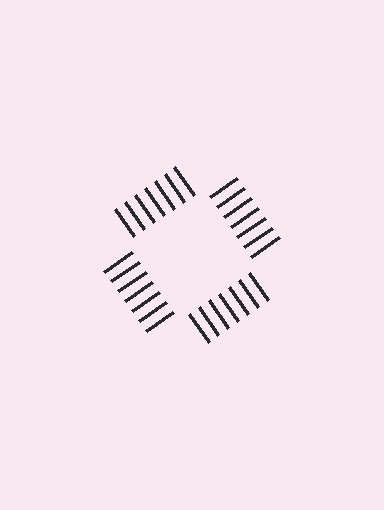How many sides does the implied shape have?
4 sides — the line-ends trace a square.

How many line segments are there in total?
28 — 7 along each of the 4 edges.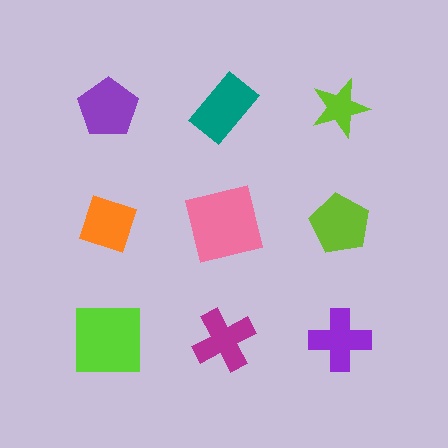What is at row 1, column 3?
A lime star.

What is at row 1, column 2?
A teal rectangle.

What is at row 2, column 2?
A pink square.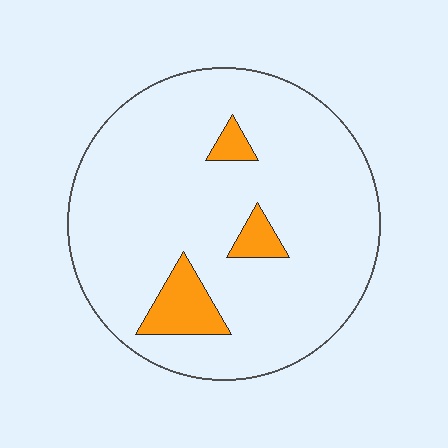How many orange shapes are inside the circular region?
3.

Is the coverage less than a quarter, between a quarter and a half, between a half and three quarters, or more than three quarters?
Less than a quarter.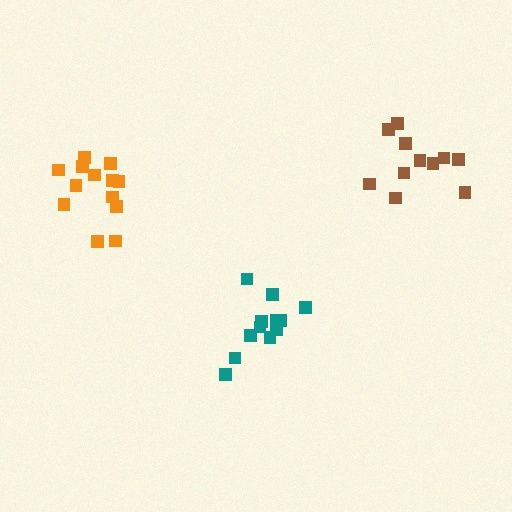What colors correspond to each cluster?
The clusters are colored: orange, brown, teal.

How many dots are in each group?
Group 1: 13 dots, Group 2: 11 dots, Group 3: 12 dots (36 total).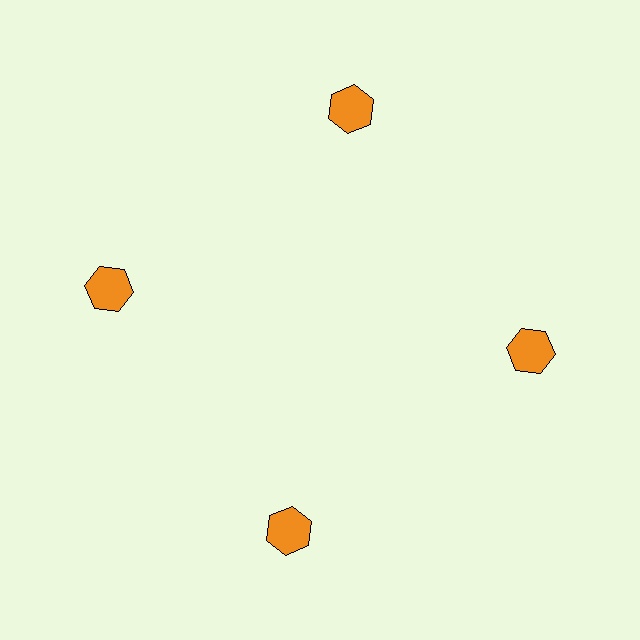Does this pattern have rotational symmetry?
Yes, this pattern has 4-fold rotational symmetry. It looks the same after rotating 90 degrees around the center.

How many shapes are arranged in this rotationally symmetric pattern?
There are 4 shapes, arranged in 4 groups of 1.